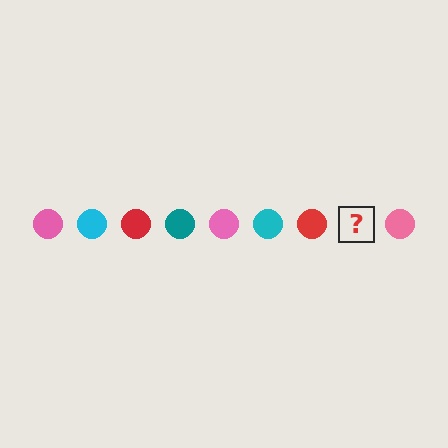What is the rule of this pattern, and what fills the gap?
The rule is that the pattern cycles through pink, cyan, red, teal circles. The gap should be filled with a teal circle.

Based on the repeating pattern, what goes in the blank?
The blank should be a teal circle.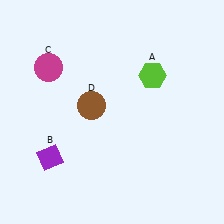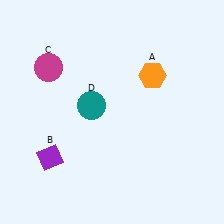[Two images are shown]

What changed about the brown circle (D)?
In Image 1, D is brown. In Image 2, it changed to teal.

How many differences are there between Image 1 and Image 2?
There are 2 differences between the two images.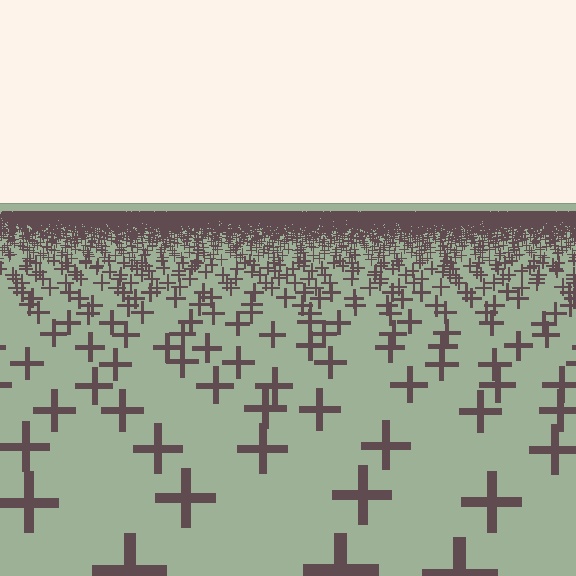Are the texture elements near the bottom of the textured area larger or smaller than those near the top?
Larger. Near the bottom, elements are closer to the viewer and appear at a bigger on-screen size.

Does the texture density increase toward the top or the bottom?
Density increases toward the top.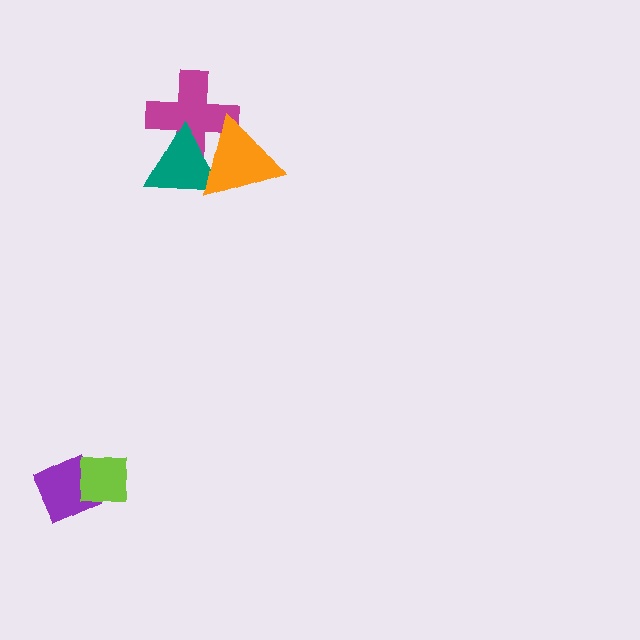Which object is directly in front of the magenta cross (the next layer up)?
The teal triangle is directly in front of the magenta cross.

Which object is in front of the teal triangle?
The orange triangle is in front of the teal triangle.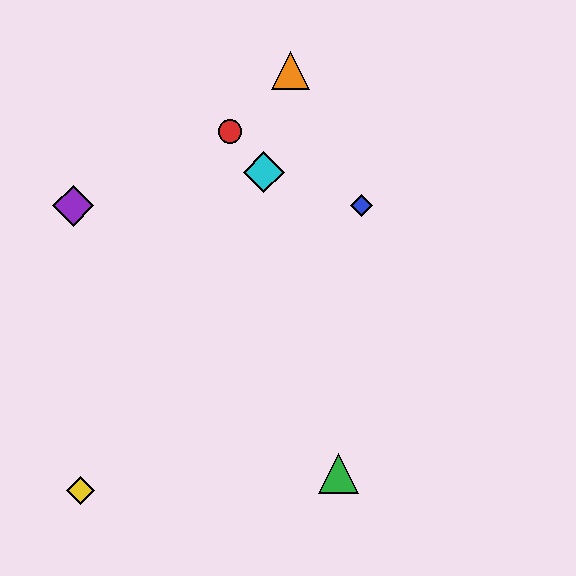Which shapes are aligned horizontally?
The blue diamond, the purple diamond are aligned horizontally.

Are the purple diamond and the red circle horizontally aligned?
No, the purple diamond is at y≈206 and the red circle is at y≈131.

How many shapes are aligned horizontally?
2 shapes (the blue diamond, the purple diamond) are aligned horizontally.